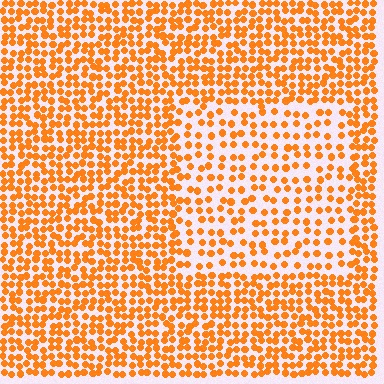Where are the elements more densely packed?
The elements are more densely packed outside the rectangle boundary.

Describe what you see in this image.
The image contains small orange elements arranged at two different densities. A rectangle-shaped region is visible where the elements are less densely packed than the surrounding area.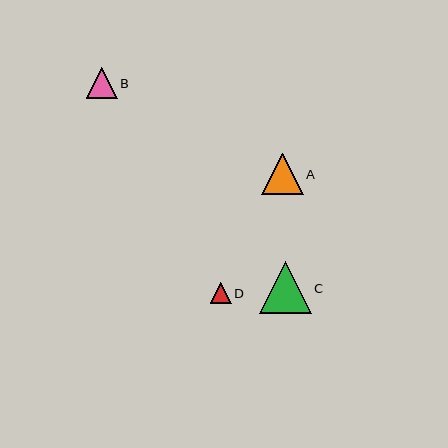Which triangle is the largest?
Triangle C is the largest with a size of approximately 52 pixels.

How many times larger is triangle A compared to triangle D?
Triangle A is approximately 1.9 times the size of triangle D.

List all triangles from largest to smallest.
From largest to smallest: C, A, B, D.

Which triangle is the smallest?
Triangle D is the smallest with a size of approximately 21 pixels.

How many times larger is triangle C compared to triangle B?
Triangle C is approximately 1.7 times the size of triangle B.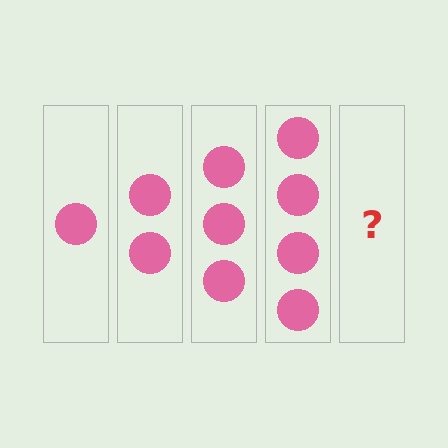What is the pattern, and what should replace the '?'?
The pattern is that each step adds one more circle. The '?' should be 5 circles.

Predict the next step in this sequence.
The next step is 5 circles.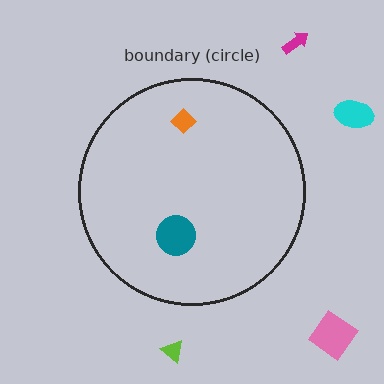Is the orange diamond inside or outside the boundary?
Inside.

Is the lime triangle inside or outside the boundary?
Outside.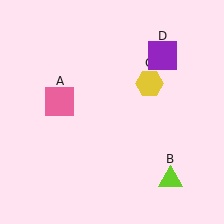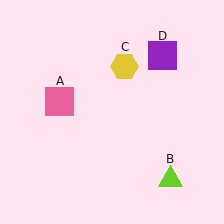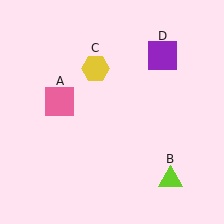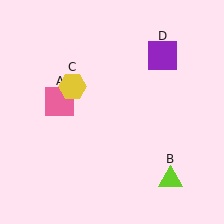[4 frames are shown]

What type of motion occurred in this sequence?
The yellow hexagon (object C) rotated counterclockwise around the center of the scene.